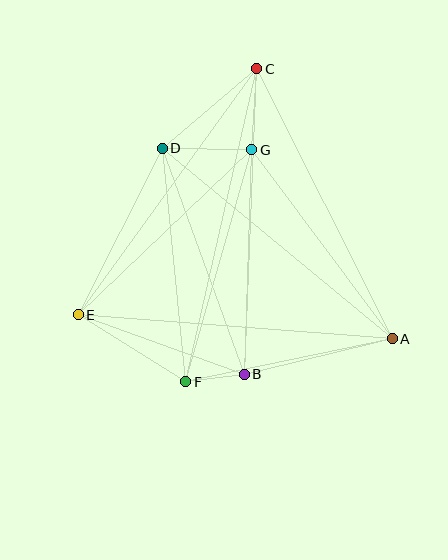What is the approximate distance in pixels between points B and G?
The distance between B and G is approximately 225 pixels.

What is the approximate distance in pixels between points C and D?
The distance between C and D is approximately 123 pixels.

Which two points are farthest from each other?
Points C and F are farthest from each other.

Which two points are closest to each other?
Points B and F are closest to each other.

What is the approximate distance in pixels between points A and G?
The distance between A and G is approximately 236 pixels.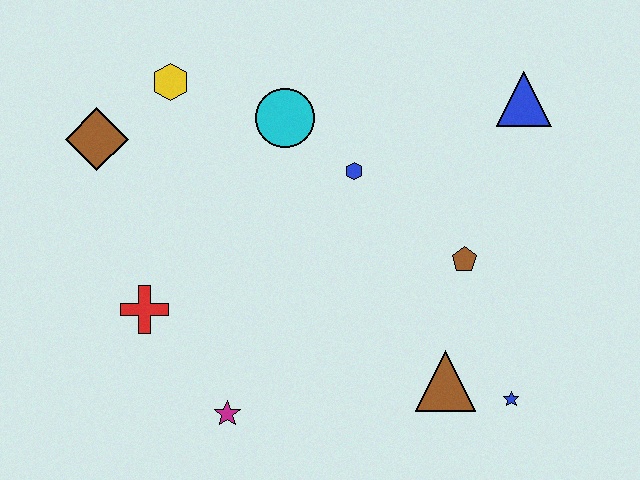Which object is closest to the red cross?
The magenta star is closest to the red cross.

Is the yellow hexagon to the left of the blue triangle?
Yes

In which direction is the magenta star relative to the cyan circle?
The magenta star is below the cyan circle.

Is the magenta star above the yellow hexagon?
No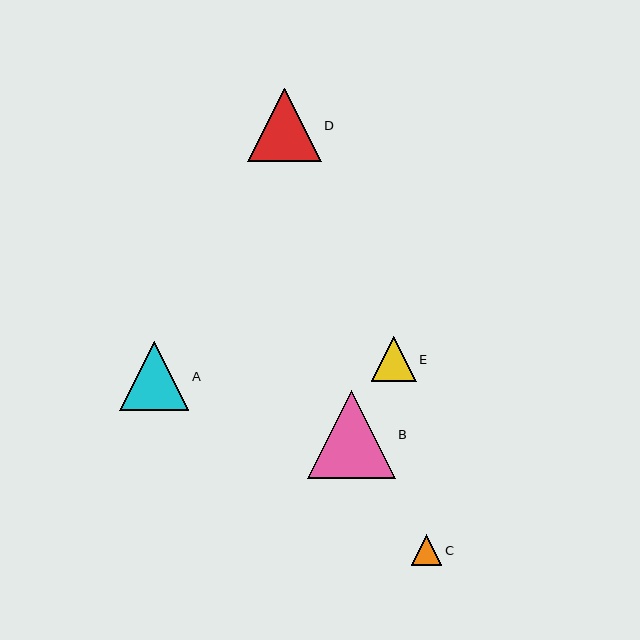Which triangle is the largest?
Triangle B is the largest with a size of approximately 88 pixels.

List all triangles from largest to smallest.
From largest to smallest: B, D, A, E, C.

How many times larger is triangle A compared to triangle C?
Triangle A is approximately 2.3 times the size of triangle C.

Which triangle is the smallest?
Triangle C is the smallest with a size of approximately 30 pixels.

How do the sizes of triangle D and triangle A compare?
Triangle D and triangle A are approximately the same size.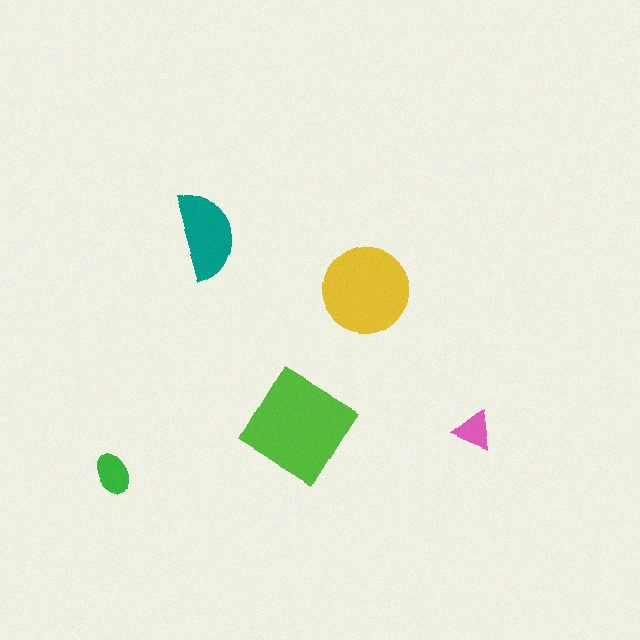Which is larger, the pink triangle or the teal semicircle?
The teal semicircle.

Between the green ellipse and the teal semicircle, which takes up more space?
The teal semicircle.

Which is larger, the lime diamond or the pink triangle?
The lime diamond.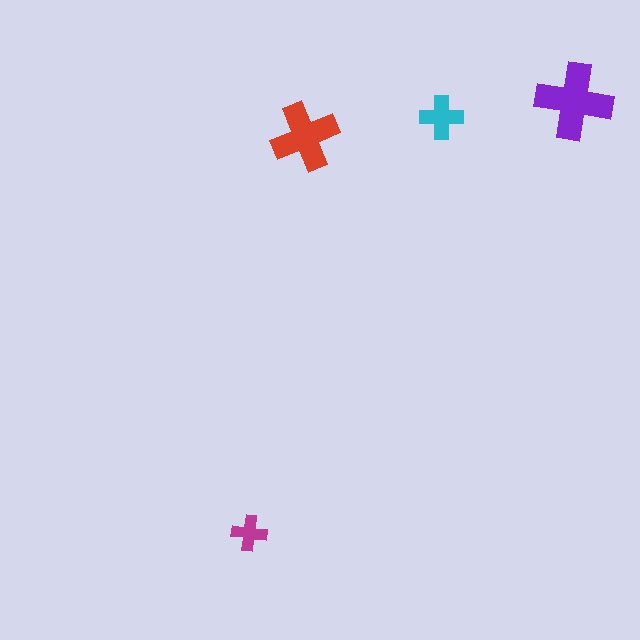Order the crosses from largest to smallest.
the purple one, the red one, the cyan one, the magenta one.